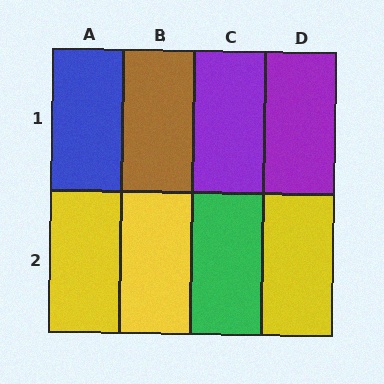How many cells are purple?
2 cells are purple.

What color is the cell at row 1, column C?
Purple.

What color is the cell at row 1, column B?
Brown.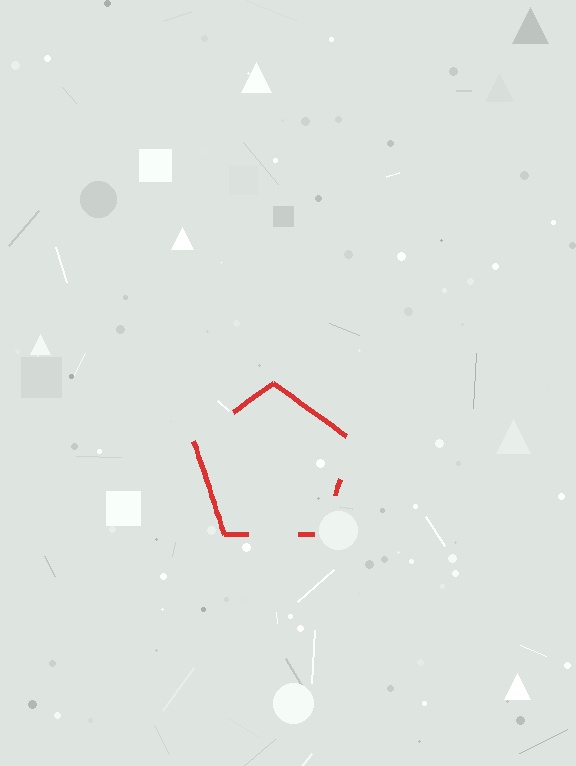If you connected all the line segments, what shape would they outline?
They would outline a pentagon.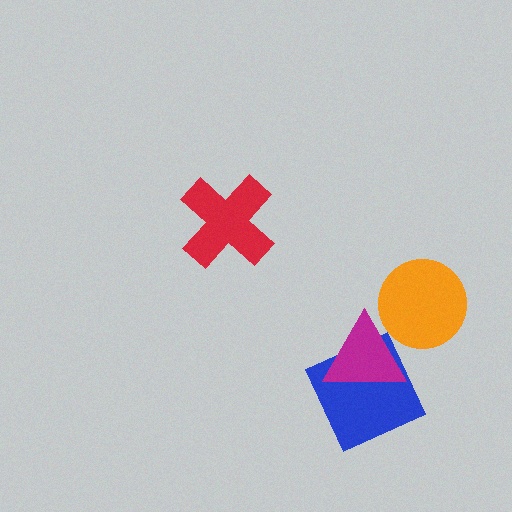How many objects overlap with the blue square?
1 object overlaps with the blue square.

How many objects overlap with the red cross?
0 objects overlap with the red cross.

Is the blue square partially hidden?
Yes, it is partially covered by another shape.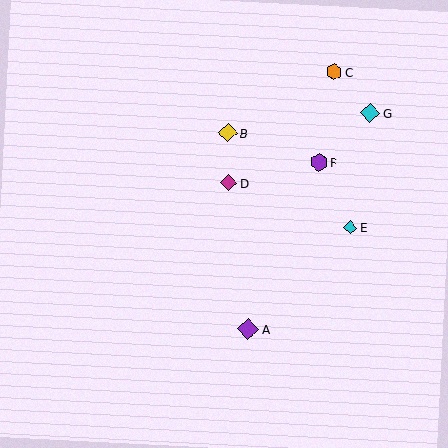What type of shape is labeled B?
Shape B is a yellow diamond.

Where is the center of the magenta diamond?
The center of the magenta diamond is at (229, 183).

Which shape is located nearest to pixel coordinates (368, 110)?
The cyan diamond (labeled G) at (370, 113) is nearest to that location.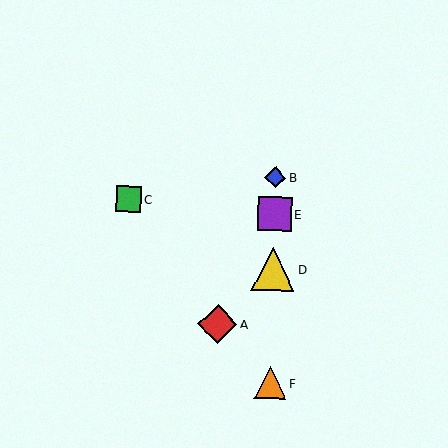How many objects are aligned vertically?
4 objects (B, D, E, F) are aligned vertically.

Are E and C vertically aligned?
No, E is at x≈274 and C is at x≈128.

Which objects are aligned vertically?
Objects B, D, E, F are aligned vertically.